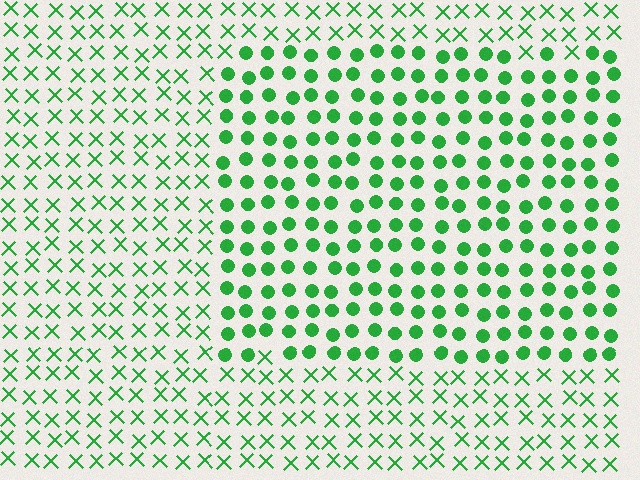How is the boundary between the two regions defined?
The boundary is defined by a change in element shape: circles inside vs. X marks outside. All elements share the same color and spacing.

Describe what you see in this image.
The image is filled with small green elements arranged in a uniform grid. A rectangle-shaped region contains circles, while the surrounding area contains X marks. The boundary is defined purely by the change in element shape.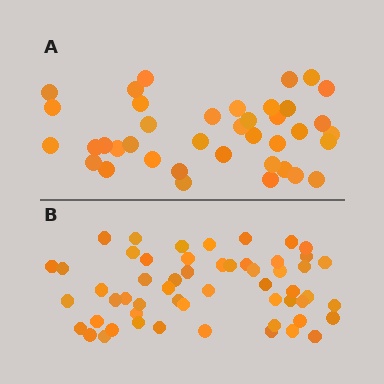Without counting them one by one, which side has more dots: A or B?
Region B (the bottom region) has more dots.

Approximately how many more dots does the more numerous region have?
Region B has approximately 15 more dots than region A.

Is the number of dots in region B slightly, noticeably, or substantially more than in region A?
Region B has noticeably more, but not dramatically so. The ratio is roughly 1.4 to 1.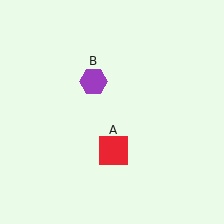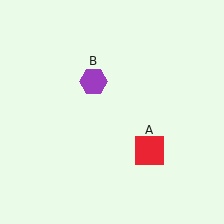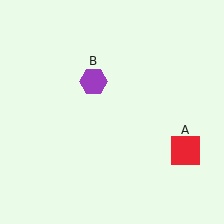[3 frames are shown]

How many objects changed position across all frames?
1 object changed position: red square (object A).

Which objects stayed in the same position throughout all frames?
Purple hexagon (object B) remained stationary.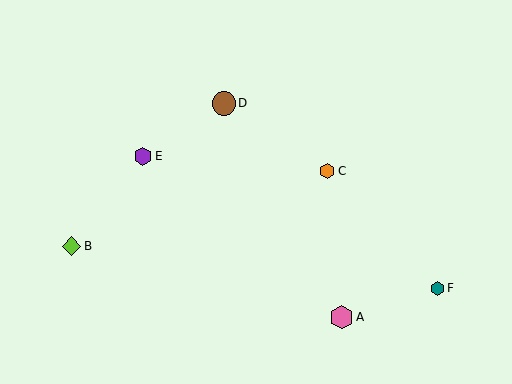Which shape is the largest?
The brown circle (labeled D) is the largest.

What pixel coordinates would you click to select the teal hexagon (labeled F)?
Click at (437, 288) to select the teal hexagon F.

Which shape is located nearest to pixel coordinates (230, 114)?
The brown circle (labeled D) at (224, 104) is nearest to that location.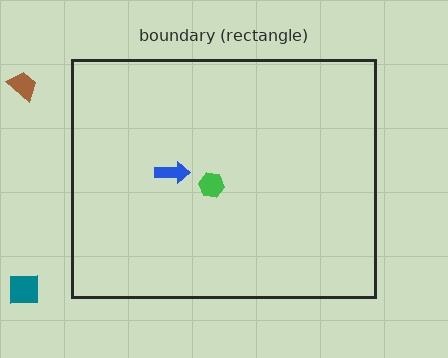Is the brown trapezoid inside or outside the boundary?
Outside.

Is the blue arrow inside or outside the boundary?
Inside.